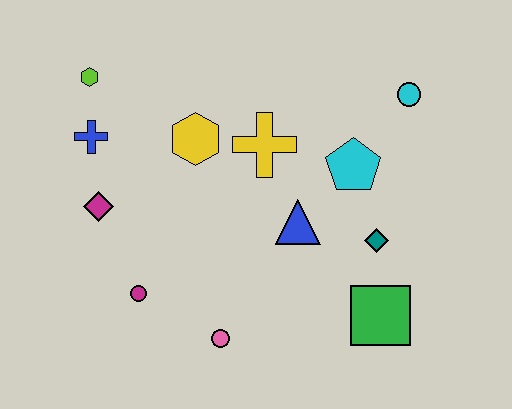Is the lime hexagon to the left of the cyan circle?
Yes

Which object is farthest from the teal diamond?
The lime hexagon is farthest from the teal diamond.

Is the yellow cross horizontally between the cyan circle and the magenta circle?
Yes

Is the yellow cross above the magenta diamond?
Yes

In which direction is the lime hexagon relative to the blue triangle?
The lime hexagon is to the left of the blue triangle.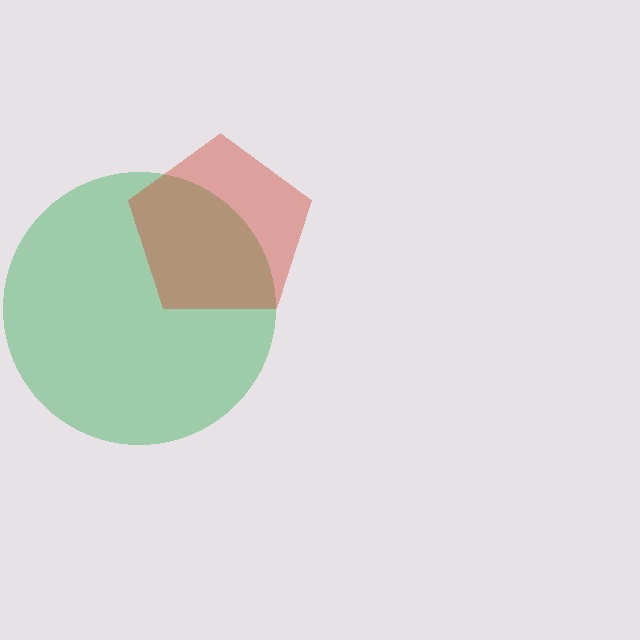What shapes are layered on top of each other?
The layered shapes are: a green circle, a red pentagon.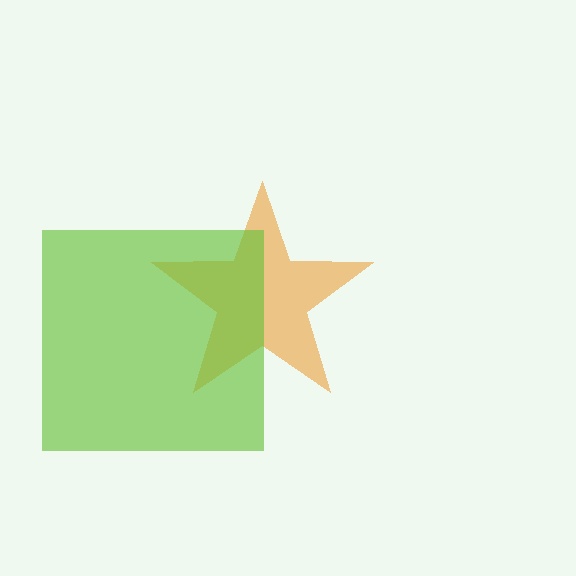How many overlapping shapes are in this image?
There are 2 overlapping shapes in the image.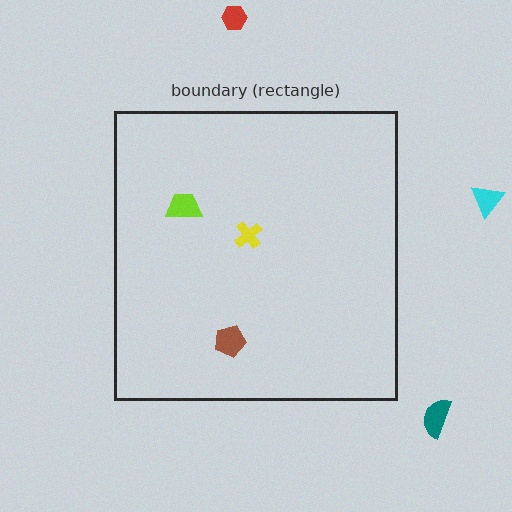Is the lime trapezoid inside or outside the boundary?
Inside.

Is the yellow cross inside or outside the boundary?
Inside.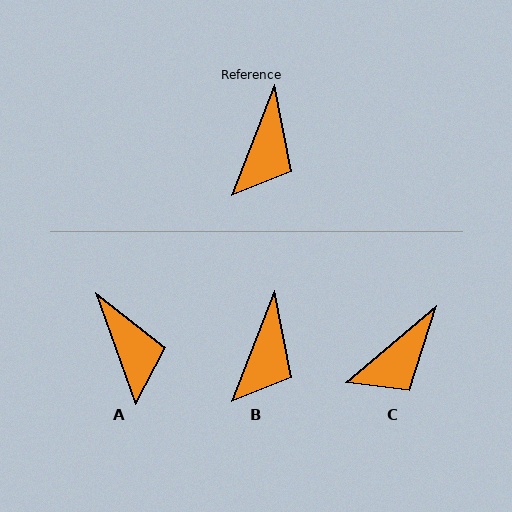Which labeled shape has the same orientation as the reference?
B.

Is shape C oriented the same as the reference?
No, it is off by about 28 degrees.